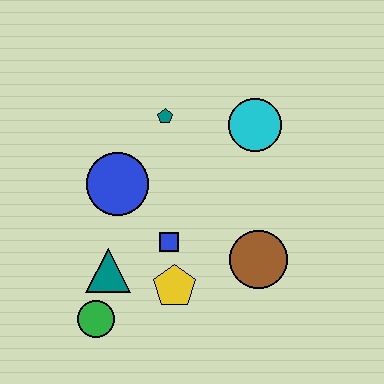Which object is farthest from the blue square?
The cyan circle is farthest from the blue square.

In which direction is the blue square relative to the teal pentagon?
The blue square is below the teal pentagon.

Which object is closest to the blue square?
The yellow pentagon is closest to the blue square.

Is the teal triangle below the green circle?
No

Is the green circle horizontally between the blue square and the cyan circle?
No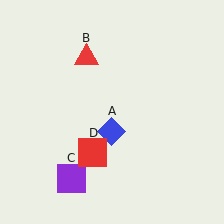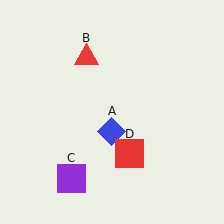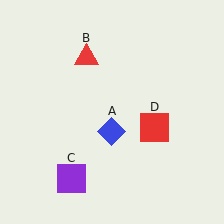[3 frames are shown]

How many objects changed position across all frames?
1 object changed position: red square (object D).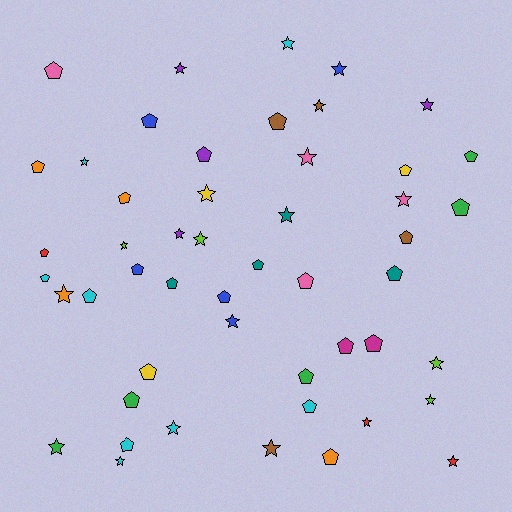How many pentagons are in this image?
There are 27 pentagons.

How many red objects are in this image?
There are 3 red objects.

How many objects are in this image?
There are 50 objects.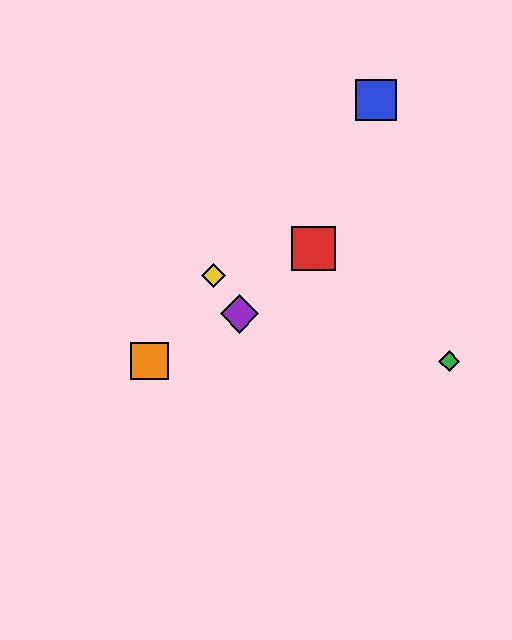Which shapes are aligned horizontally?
The green diamond, the orange square are aligned horizontally.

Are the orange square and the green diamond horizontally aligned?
Yes, both are at y≈361.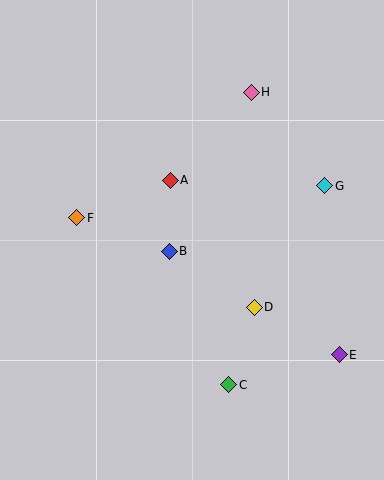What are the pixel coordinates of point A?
Point A is at (170, 180).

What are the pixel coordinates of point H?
Point H is at (251, 92).